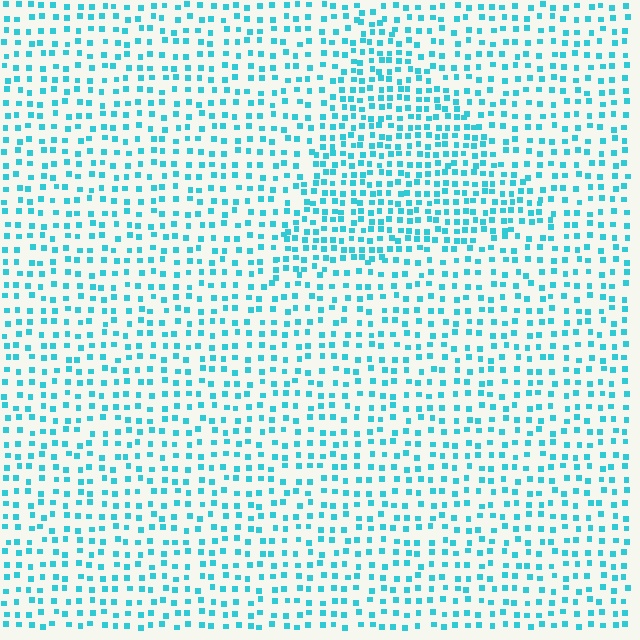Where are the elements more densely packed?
The elements are more densely packed inside the triangle boundary.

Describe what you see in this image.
The image contains small cyan elements arranged at two different densities. A triangle-shaped region is visible where the elements are more densely packed than the surrounding area.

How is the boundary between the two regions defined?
The boundary is defined by a change in element density (approximately 1.7x ratio). All elements are the same color, size, and shape.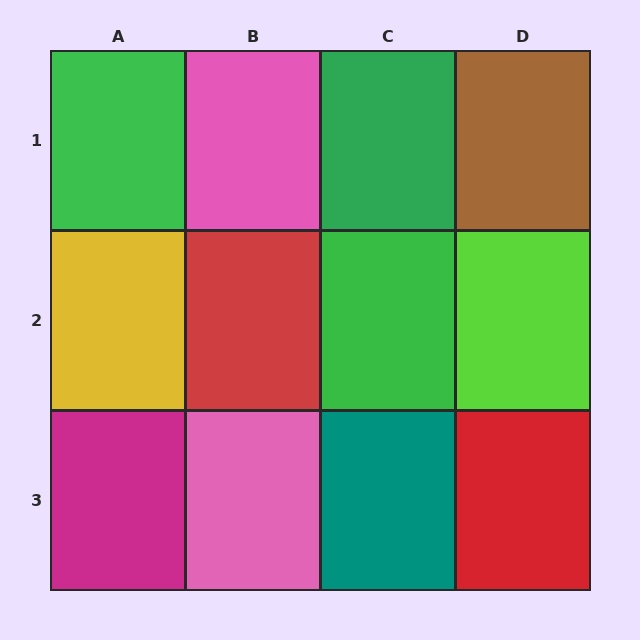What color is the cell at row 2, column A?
Yellow.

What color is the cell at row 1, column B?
Pink.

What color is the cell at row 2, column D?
Lime.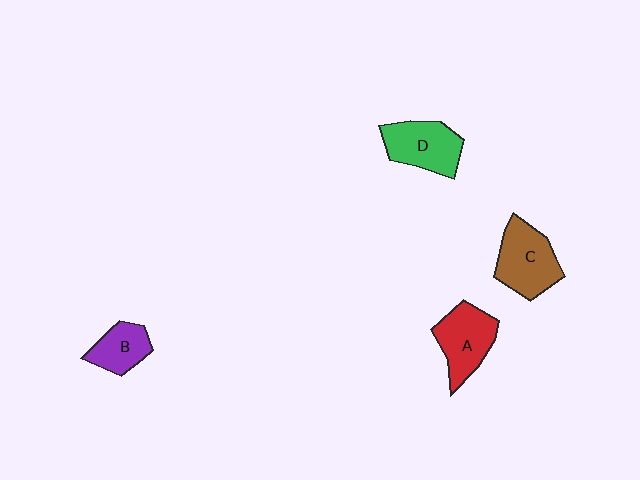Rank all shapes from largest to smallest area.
From largest to smallest: C (brown), A (red), D (green), B (purple).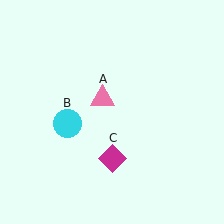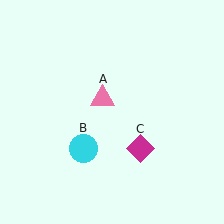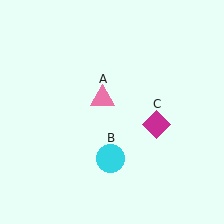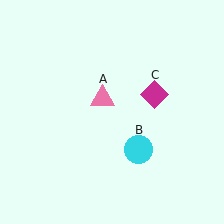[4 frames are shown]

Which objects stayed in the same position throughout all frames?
Pink triangle (object A) remained stationary.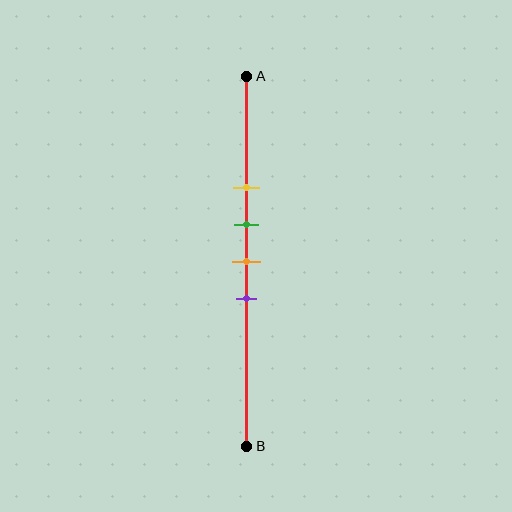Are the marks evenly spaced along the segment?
Yes, the marks are approximately evenly spaced.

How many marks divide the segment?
There are 4 marks dividing the segment.